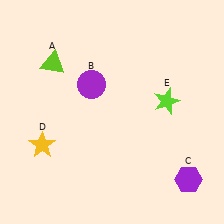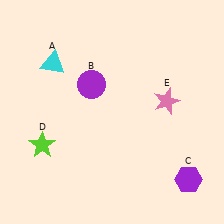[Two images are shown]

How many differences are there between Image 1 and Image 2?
There are 3 differences between the two images.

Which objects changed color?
A changed from lime to cyan. D changed from yellow to lime. E changed from lime to pink.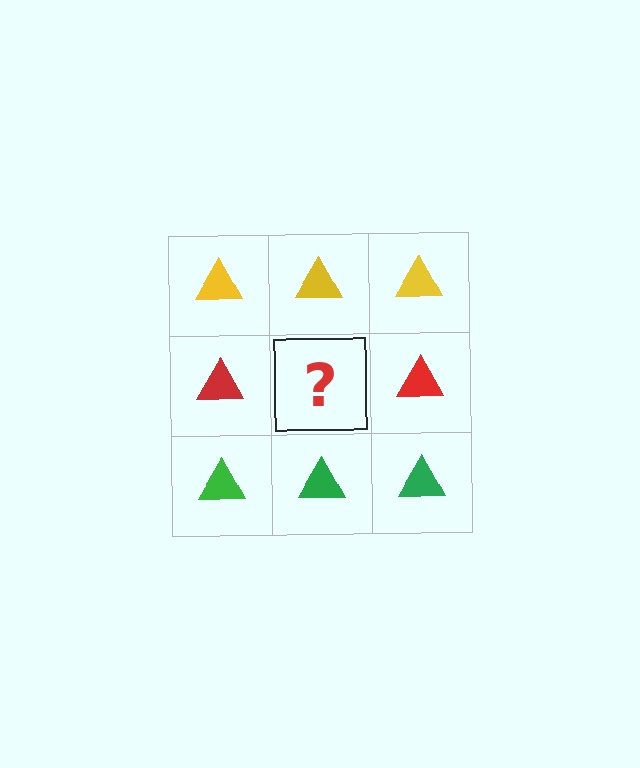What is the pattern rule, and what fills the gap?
The rule is that each row has a consistent color. The gap should be filled with a red triangle.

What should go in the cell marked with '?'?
The missing cell should contain a red triangle.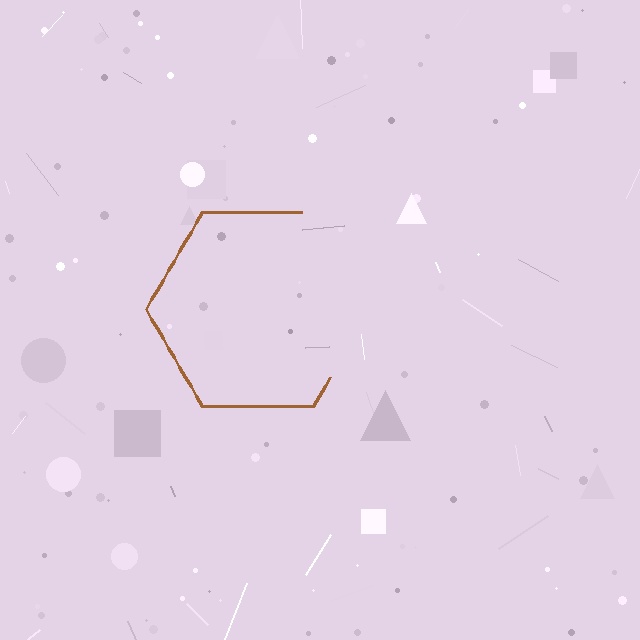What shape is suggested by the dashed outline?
The dashed outline suggests a hexagon.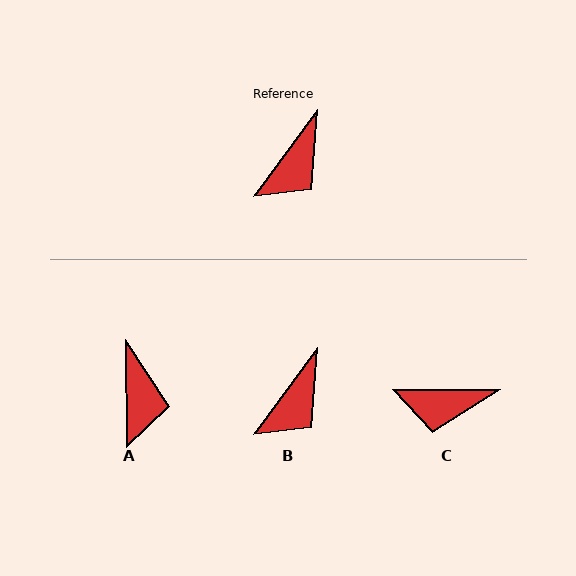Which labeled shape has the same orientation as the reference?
B.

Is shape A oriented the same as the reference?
No, it is off by about 37 degrees.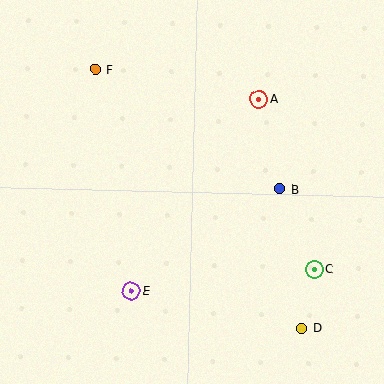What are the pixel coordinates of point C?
Point C is at (314, 269).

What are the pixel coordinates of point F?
Point F is at (95, 69).